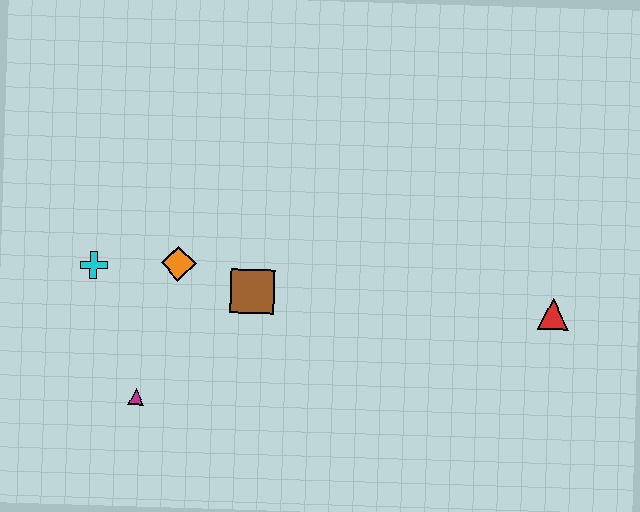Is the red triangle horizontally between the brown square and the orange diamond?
No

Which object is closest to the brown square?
The orange diamond is closest to the brown square.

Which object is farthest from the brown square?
The red triangle is farthest from the brown square.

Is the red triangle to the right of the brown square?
Yes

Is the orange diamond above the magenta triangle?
Yes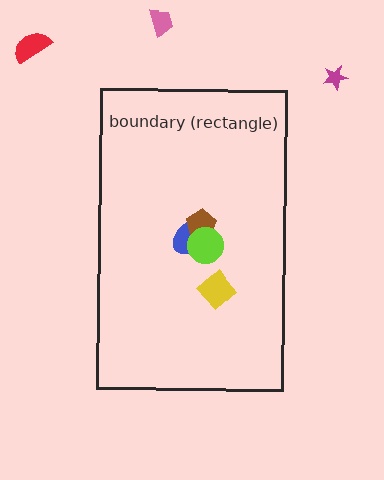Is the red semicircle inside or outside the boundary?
Outside.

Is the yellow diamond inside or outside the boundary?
Inside.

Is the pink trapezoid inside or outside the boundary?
Outside.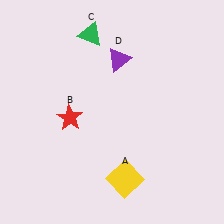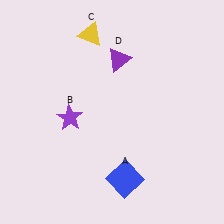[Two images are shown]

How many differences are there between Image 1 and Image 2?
There are 3 differences between the two images.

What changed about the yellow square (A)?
In Image 1, A is yellow. In Image 2, it changed to blue.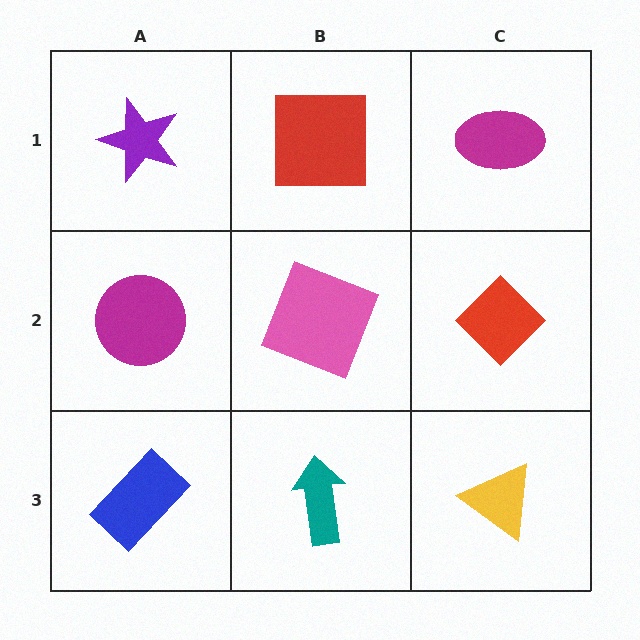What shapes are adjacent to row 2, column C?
A magenta ellipse (row 1, column C), a yellow triangle (row 3, column C), a pink square (row 2, column B).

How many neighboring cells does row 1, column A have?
2.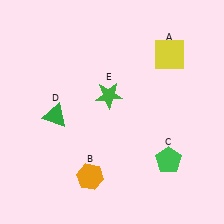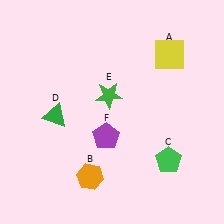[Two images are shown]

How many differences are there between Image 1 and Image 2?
There is 1 difference between the two images.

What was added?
A purple pentagon (F) was added in Image 2.